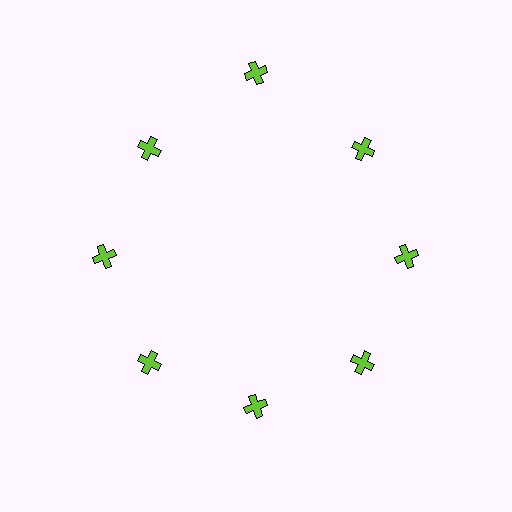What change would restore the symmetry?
The symmetry would be restored by moving it inward, back onto the ring so that all 8 crosses sit at equal angles and equal distance from the center.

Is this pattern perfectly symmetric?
No. The 8 lime crosses are arranged in a ring, but one element near the 12 o'clock position is pushed outward from the center, breaking the 8-fold rotational symmetry.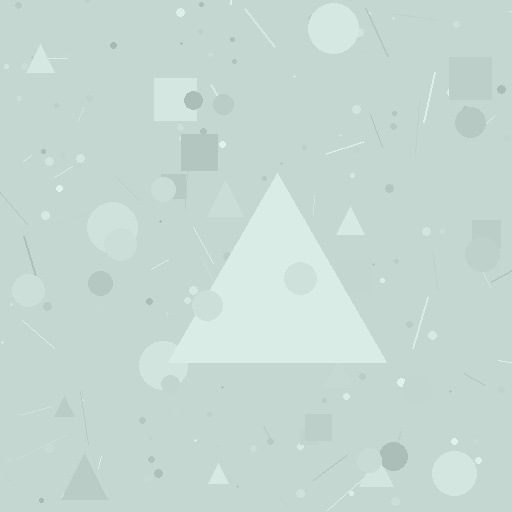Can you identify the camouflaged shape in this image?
The camouflaged shape is a triangle.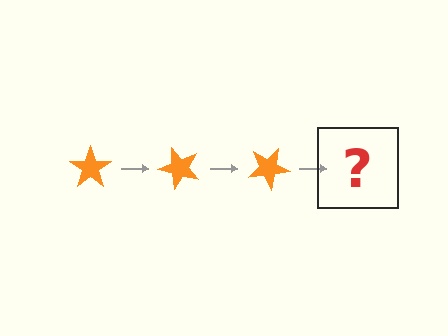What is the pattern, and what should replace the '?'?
The pattern is that the star rotates 50 degrees each step. The '?' should be an orange star rotated 150 degrees.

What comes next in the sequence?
The next element should be an orange star rotated 150 degrees.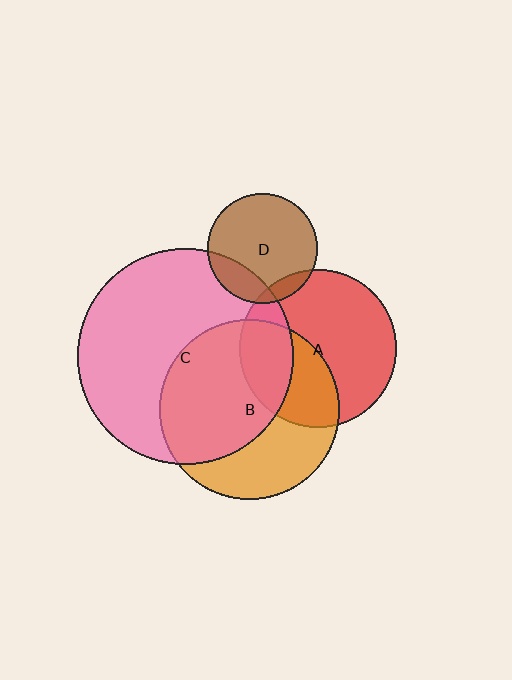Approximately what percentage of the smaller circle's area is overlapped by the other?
Approximately 20%.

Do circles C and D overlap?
Yes.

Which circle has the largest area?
Circle C (pink).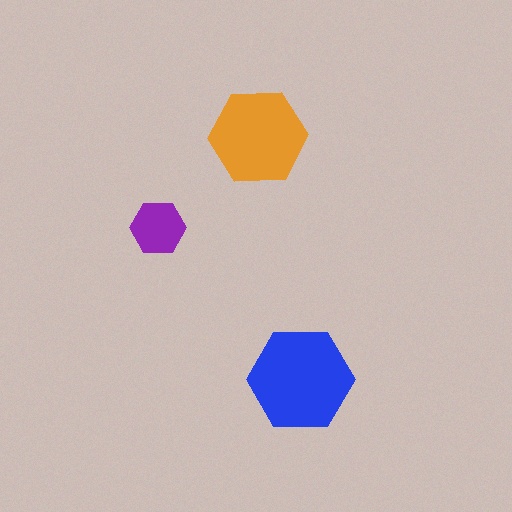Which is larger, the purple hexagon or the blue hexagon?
The blue one.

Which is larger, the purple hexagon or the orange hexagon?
The orange one.